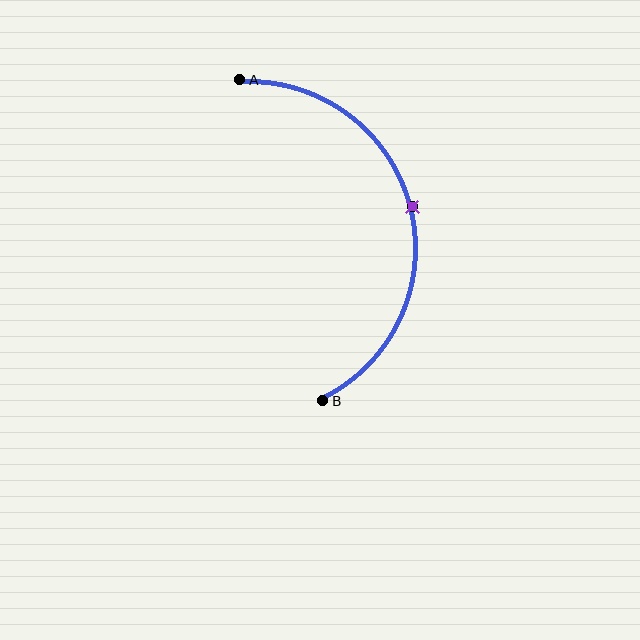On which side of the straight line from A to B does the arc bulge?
The arc bulges to the right of the straight line connecting A and B.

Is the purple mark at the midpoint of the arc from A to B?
Yes. The purple mark lies on the arc at equal arc-length from both A and B — it is the arc midpoint.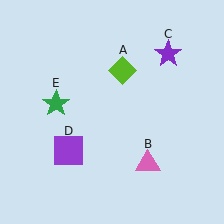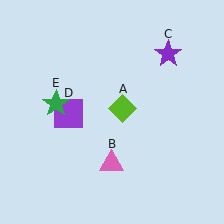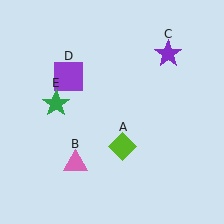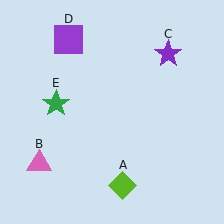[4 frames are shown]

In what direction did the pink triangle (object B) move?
The pink triangle (object B) moved left.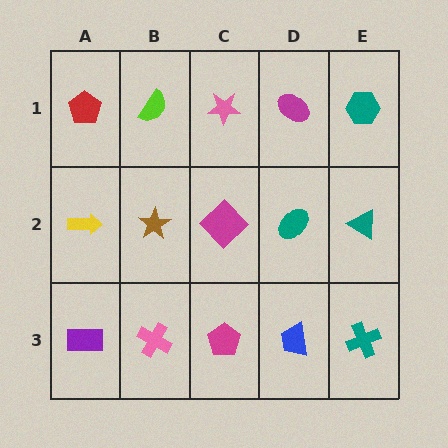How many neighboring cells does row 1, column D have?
3.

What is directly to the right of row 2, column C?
A teal ellipse.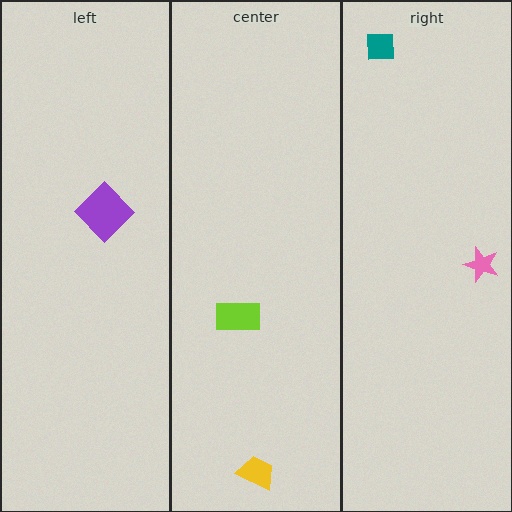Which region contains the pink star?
The right region.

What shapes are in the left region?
The purple diamond.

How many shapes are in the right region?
2.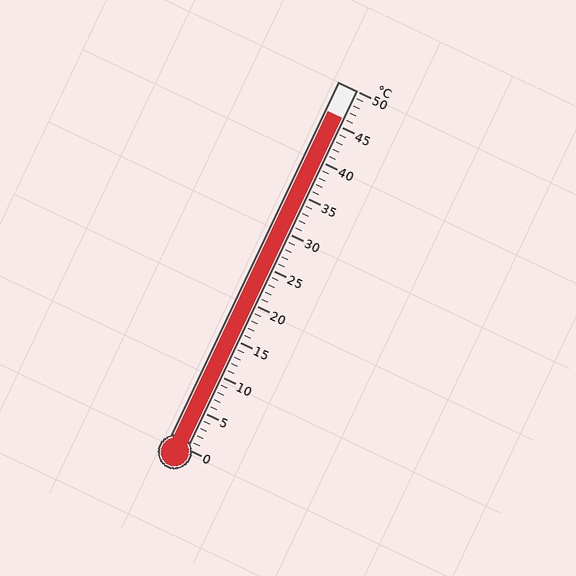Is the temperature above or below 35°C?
The temperature is above 35°C.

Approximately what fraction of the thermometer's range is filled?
The thermometer is filled to approximately 90% of its range.